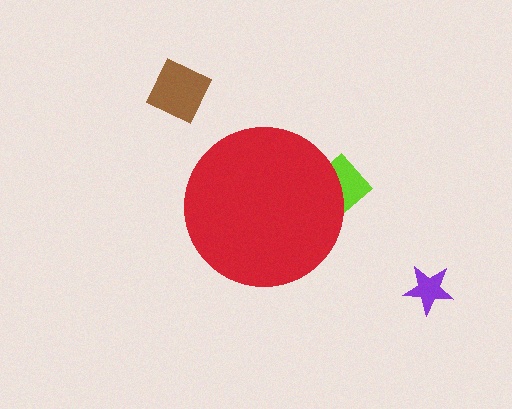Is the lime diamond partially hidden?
Yes, the lime diamond is partially hidden behind the red circle.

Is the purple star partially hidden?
No, the purple star is fully visible.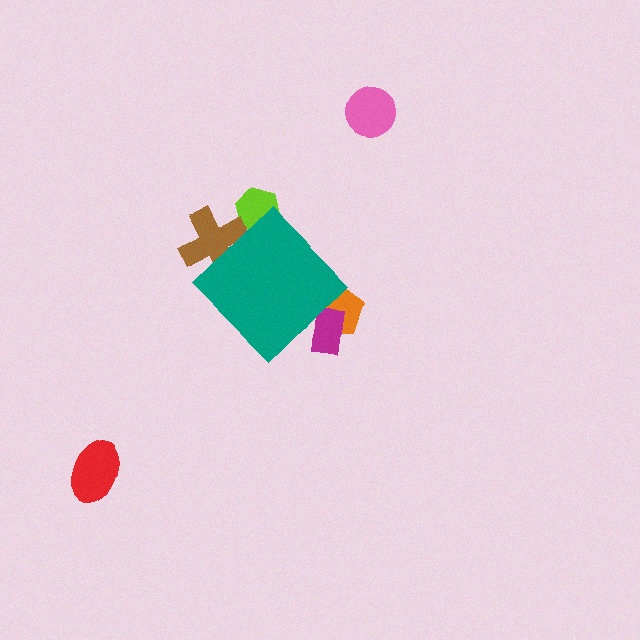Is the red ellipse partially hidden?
No, the red ellipse is fully visible.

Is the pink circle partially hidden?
No, the pink circle is fully visible.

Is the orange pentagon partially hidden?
Yes, the orange pentagon is partially hidden behind the teal diamond.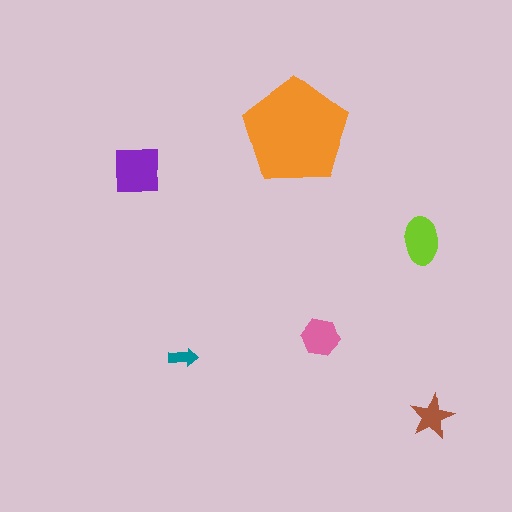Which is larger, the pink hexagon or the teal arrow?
The pink hexagon.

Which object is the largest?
The orange pentagon.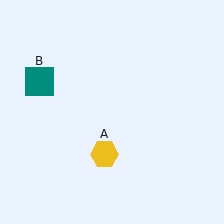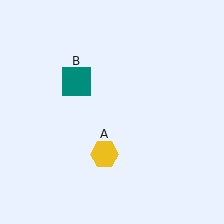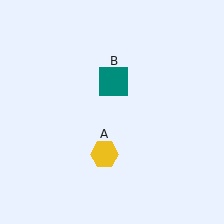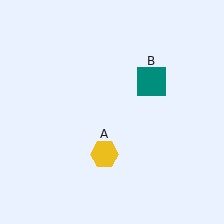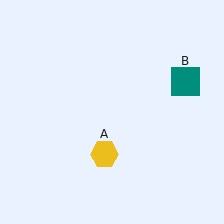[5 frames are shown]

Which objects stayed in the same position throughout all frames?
Yellow hexagon (object A) remained stationary.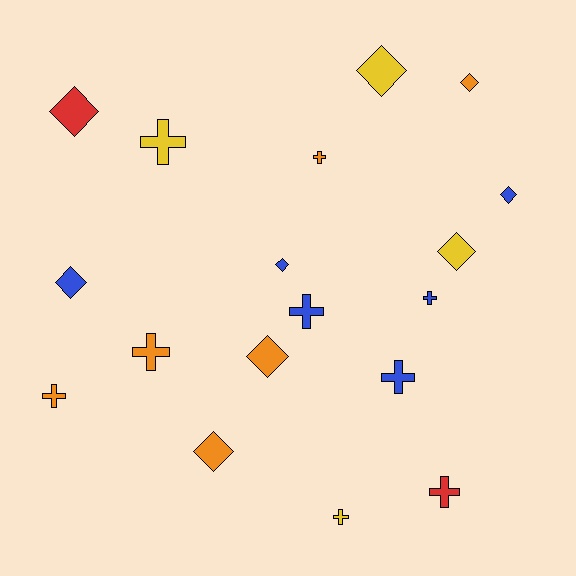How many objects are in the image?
There are 18 objects.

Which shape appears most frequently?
Cross, with 9 objects.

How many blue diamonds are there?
There are 3 blue diamonds.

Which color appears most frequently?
Blue, with 6 objects.